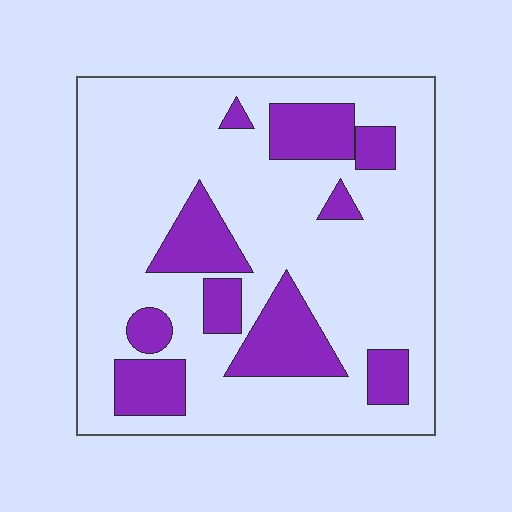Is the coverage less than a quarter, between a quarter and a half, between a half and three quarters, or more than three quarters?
Less than a quarter.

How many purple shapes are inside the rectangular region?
10.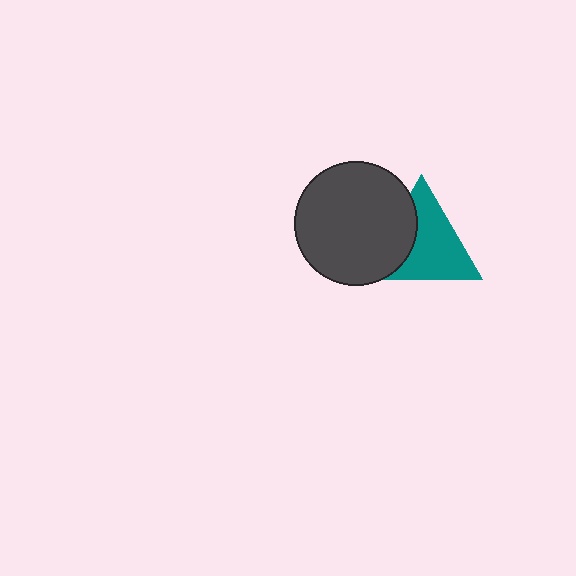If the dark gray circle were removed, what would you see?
You would see the complete teal triangle.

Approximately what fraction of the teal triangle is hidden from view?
Roughly 34% of the teal triangle is hidden behind the dark gray circle.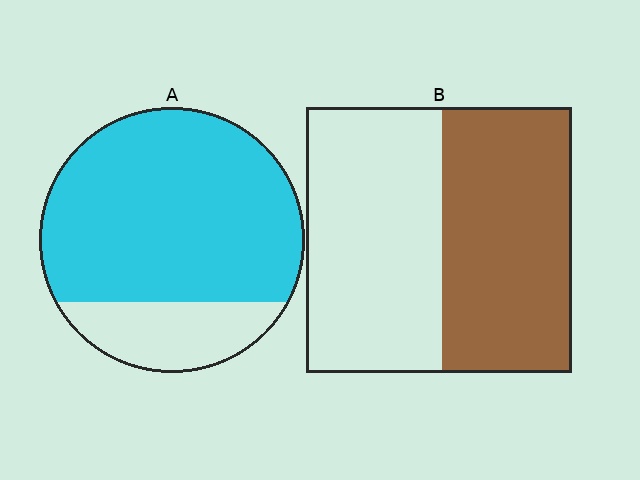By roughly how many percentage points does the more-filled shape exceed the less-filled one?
By roughly 30 percentage points (A over B).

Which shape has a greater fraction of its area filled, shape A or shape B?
Shape A.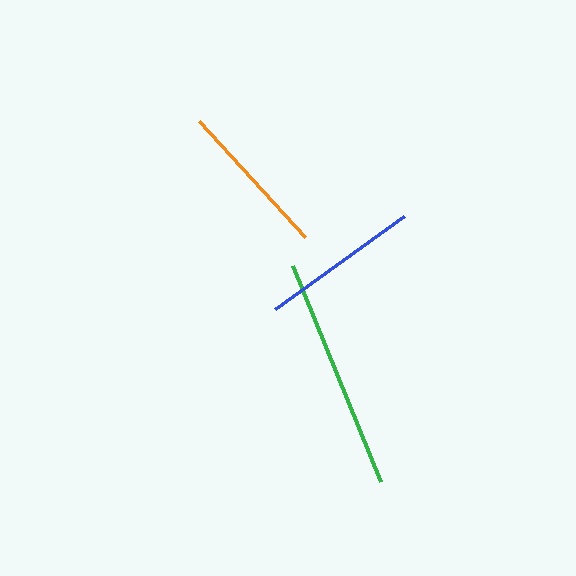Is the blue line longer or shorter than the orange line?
The blue line is longer than the orange line.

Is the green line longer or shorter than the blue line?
The green line is longer than the blue line.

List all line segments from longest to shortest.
From longest to shortest: green, blue, orange.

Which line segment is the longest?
The green line is the longest at approximately 233 pixels.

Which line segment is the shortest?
The orange line is the shortest at approximately 158 pixels.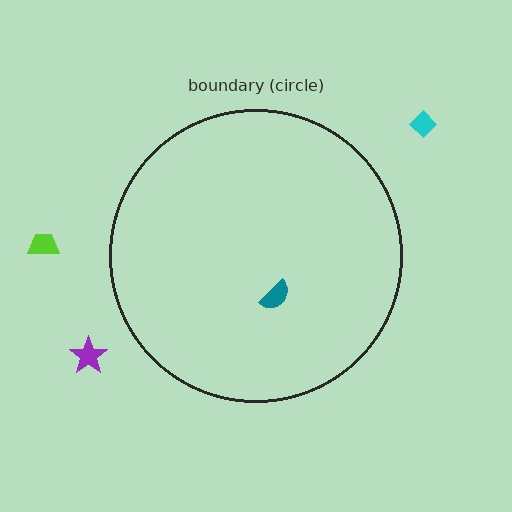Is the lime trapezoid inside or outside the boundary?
Outside.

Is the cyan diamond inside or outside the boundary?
Outside.